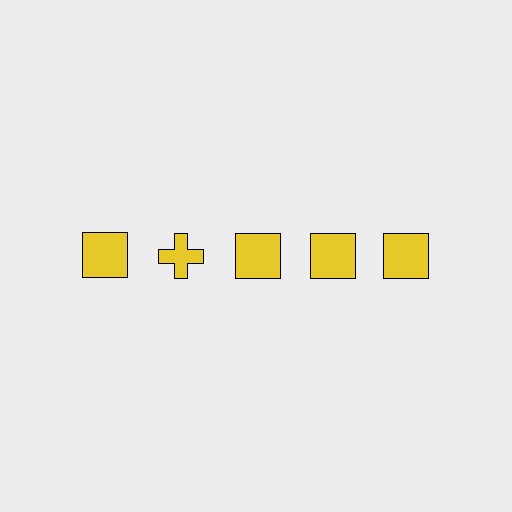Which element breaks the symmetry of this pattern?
The yellow cross in the top row, second from left column breaks the symmetry. All other shapes are yellow squares.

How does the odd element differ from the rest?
It has a different shape: cross instead of square.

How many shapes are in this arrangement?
There are 5 shapes arranged in a grid pattern.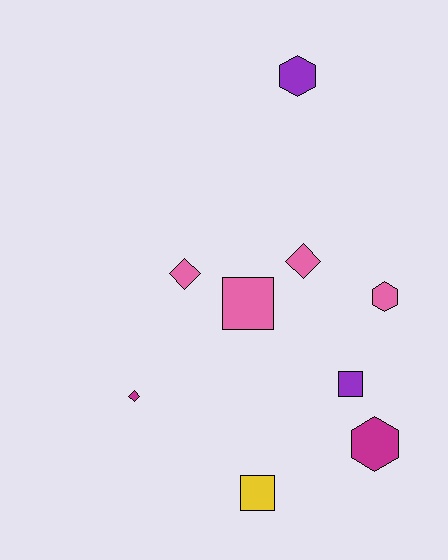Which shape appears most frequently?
Square, with 3 objects.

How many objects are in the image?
There are 9 objects.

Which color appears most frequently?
Pink, with 4 objects.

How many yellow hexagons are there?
There are no yellow hexagons.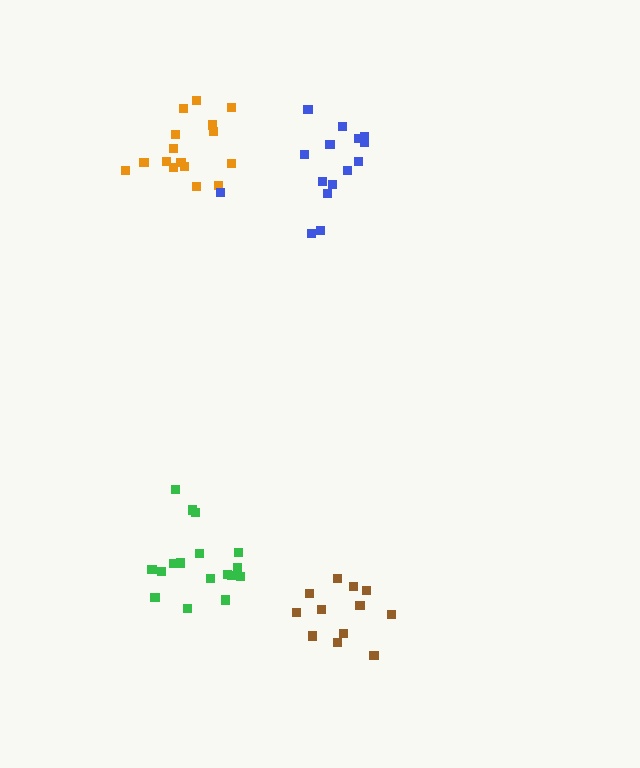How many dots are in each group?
Group 1: 16 dots, Group 2: 12 dots, Group 3: 15 dots, Group 4: 17 dots (60 total).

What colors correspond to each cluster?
The clusters are colored: orange, brown, blue, green.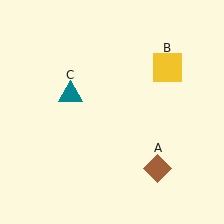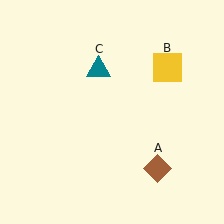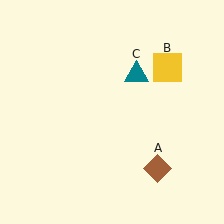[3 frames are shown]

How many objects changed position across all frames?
1 object changed position: teal triangle (object C).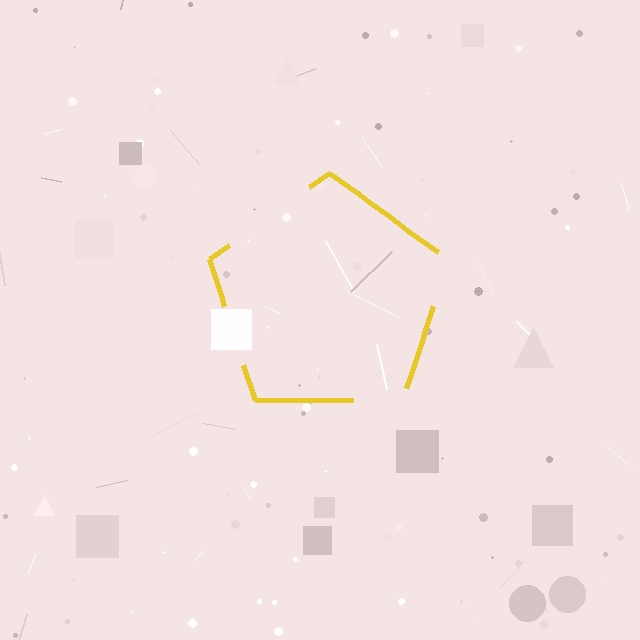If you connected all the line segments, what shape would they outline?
They would outline a pentagon.